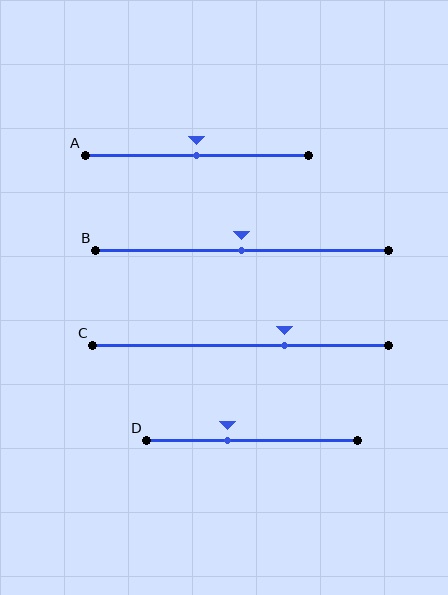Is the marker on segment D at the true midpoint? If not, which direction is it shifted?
No, the marker on segment D is shifted to the left by about 11% of the segment length.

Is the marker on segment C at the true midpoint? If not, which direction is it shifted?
No, the marker on segment C is shifted to the right by about 15% of the segment length.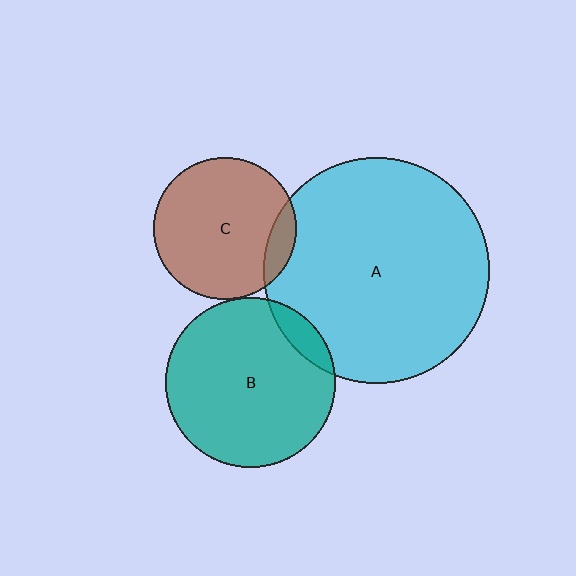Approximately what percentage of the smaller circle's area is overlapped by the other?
Approximately 5%.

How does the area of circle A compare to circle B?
Approximately 1.8 times.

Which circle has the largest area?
Circle A (cyan).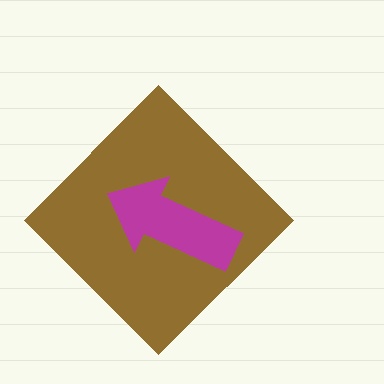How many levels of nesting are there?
2.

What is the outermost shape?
The brown diamond.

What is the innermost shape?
The magenta arrow.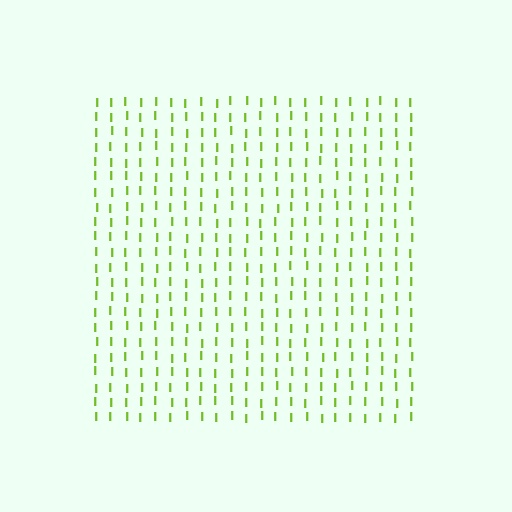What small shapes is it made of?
It is made of small letter I's.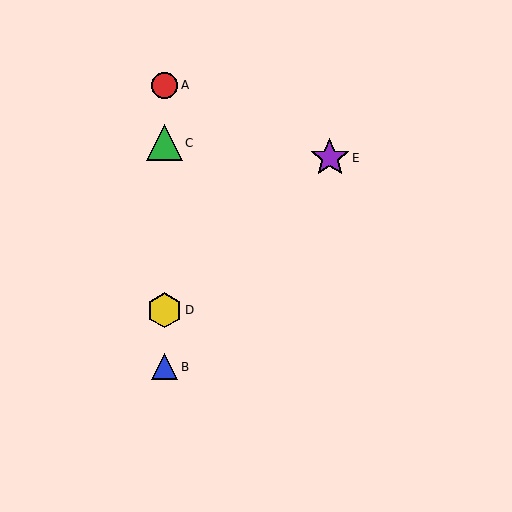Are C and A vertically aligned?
Yes, both are at x≈165.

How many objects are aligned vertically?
4 objects (A, B, C, D) are aligned vertically.